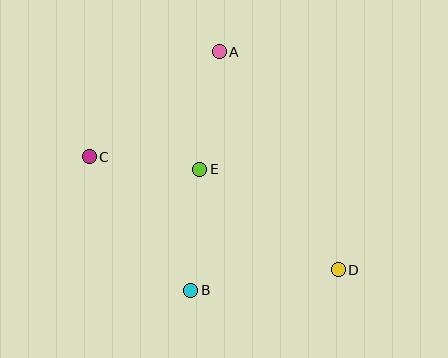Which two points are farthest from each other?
Points C and D are farthest from each other.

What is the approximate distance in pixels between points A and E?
The distance between A and E is approximately 119 pixels.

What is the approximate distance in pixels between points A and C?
The distance between A and C is approximately 167 pixels.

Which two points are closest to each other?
Points C and E are closest to each other.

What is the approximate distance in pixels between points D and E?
The distance between D and E is approximately 171 pixels.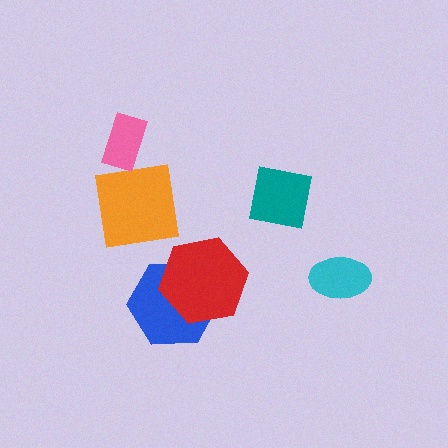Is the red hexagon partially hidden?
No, no other shape covers it.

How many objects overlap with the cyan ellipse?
0 objects overlap with the cyan ellipse.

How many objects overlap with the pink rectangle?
0 objects overlap with the pink rectangle.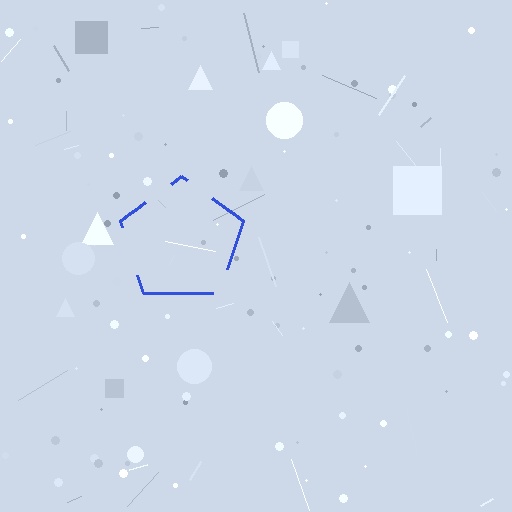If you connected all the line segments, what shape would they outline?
They would outline a pentagon.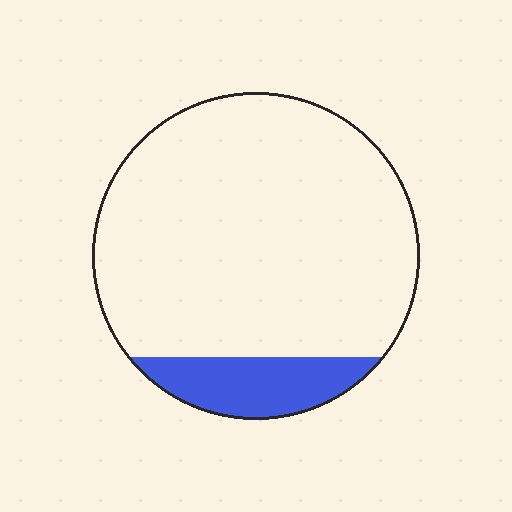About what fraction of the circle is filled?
About one eighth (1/8).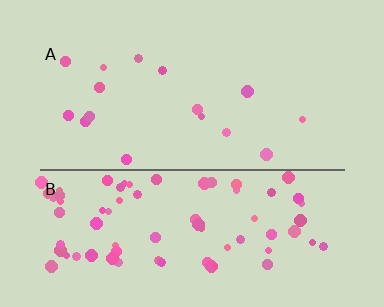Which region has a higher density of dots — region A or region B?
B (the bottom).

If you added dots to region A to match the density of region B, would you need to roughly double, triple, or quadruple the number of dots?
Approximately quadruple.